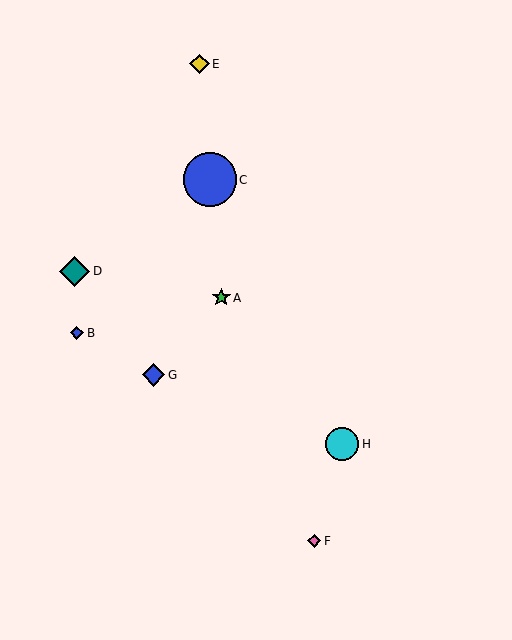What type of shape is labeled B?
Shape B is a blue diamond.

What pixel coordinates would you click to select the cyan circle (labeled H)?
Click at (342, 444) to select the cyan circle H.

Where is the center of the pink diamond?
The center of the pink diamond is at (314, 541).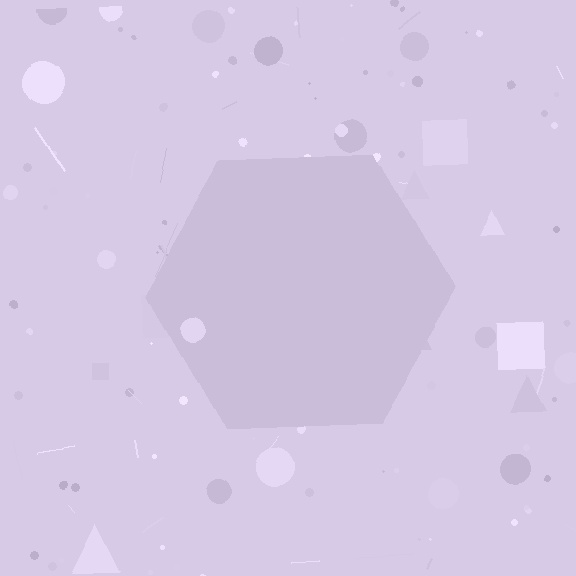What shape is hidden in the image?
A hexagon is hidden in the image.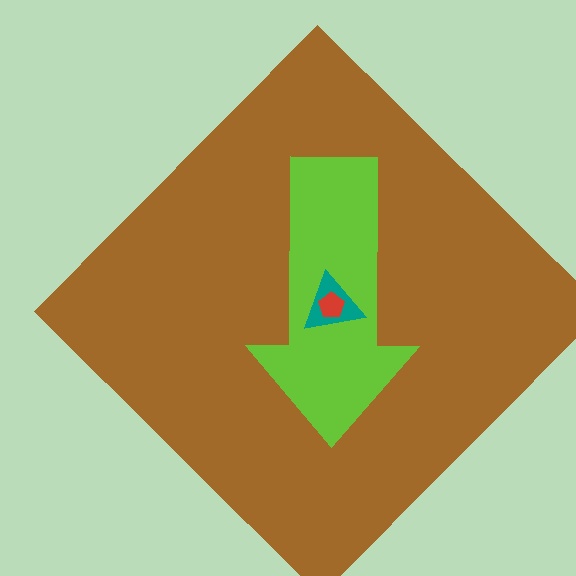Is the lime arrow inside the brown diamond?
Yes.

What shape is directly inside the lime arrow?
The teal triangle.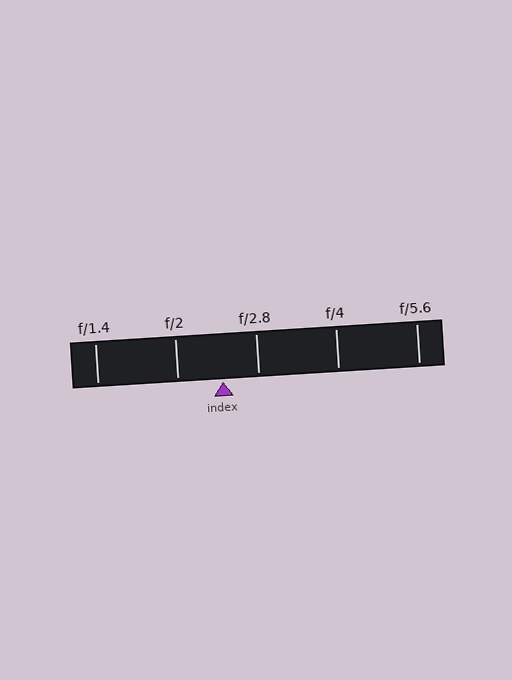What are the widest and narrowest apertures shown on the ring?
The widest aperture shown is f/1.4 and the narrowest is f/5.6.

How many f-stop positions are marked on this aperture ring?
There are 5 f-stop positions marked.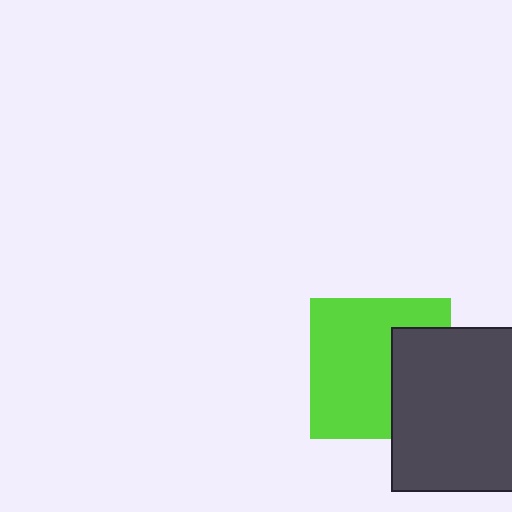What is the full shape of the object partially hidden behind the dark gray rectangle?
The partially hidden object is a lime square.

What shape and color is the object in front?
The object in front is a dark gray rectangle.